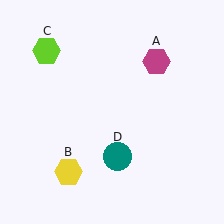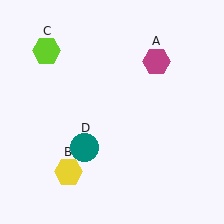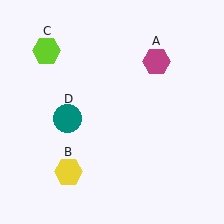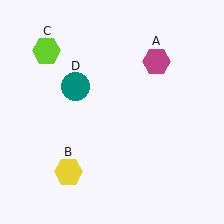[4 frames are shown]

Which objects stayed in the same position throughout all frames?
Magenta hexagon (object A) and yellow hexagon (object B) and lime hexagon (object C) remained stationary.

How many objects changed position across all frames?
1 object changed position: teal circle (object D).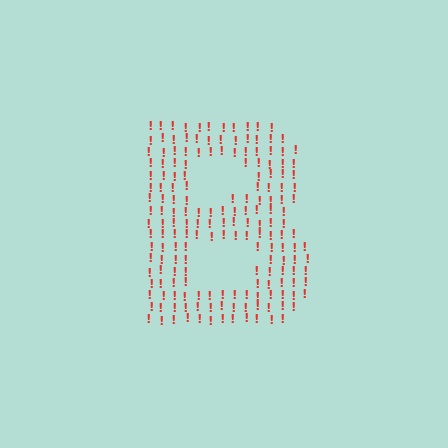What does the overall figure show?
The overall figure shows the letter B.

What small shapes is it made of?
It is made of small exclamation marks.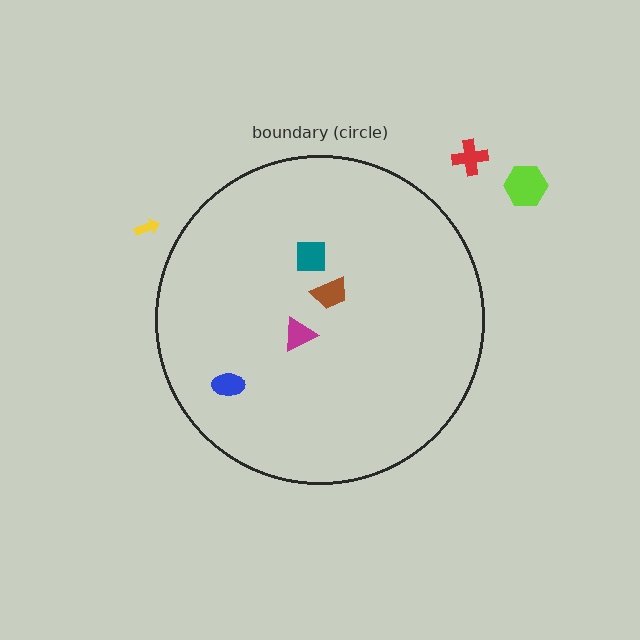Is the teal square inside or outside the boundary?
Inside.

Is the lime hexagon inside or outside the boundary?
Outside.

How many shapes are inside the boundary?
4 inside, 3 outside.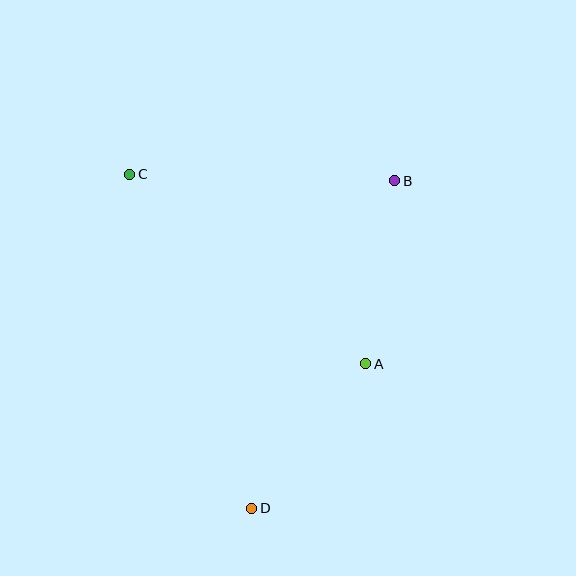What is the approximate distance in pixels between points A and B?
The distance between A and B is approximately 186 pixels.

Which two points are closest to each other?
Points A and D are closest to each other.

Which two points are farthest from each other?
Points B and D are farthest from each other.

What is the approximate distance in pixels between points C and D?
The distance between C and D is approximately 356 pixels.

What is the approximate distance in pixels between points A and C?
The distance between A and C is approximately 303 pixels.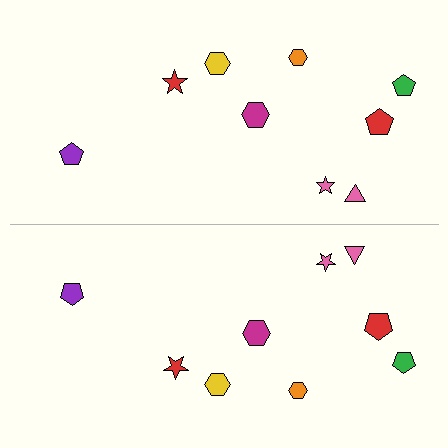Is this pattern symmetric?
Yes, this pattern has bilateral (reflection) symmetry.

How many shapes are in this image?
There are 18 shapes in this image.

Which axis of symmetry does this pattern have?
The pattern has a horizontal axis of symmetry running through the center of the image.